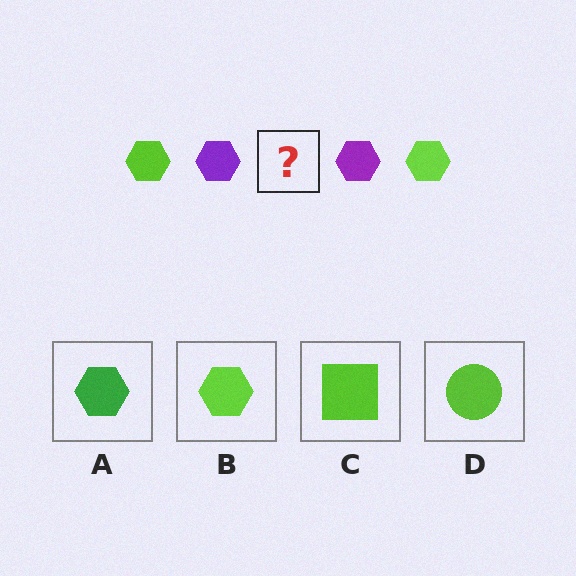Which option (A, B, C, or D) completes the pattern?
B.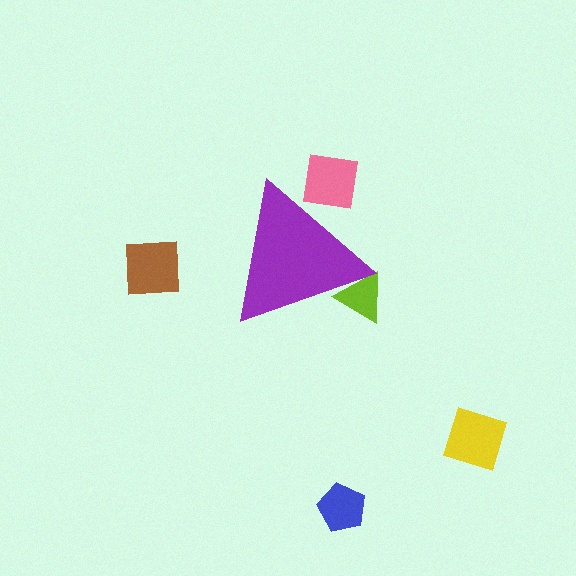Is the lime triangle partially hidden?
Yes, the lime triangle is partially hidden behind the purple triangle.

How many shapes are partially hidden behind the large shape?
2 shapes are partially hidden.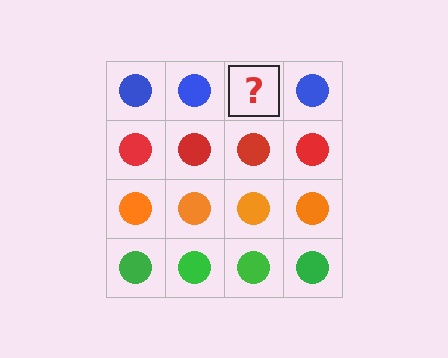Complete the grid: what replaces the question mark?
The question mark should be replaced with a blue circle.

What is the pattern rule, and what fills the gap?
The rule is that each row has a consistent color. The gap should be filled with a blue circle.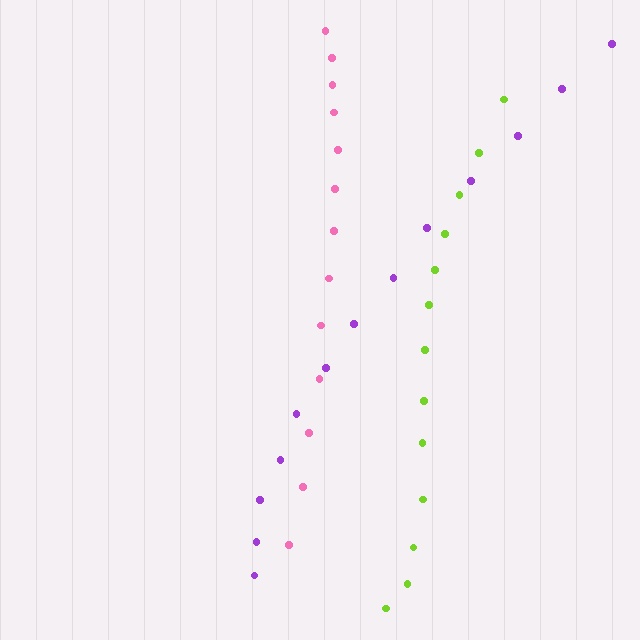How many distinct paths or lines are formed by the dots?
There are 3 distinct paths.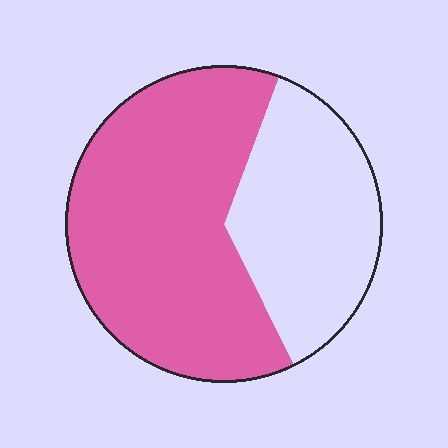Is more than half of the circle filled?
Yes.